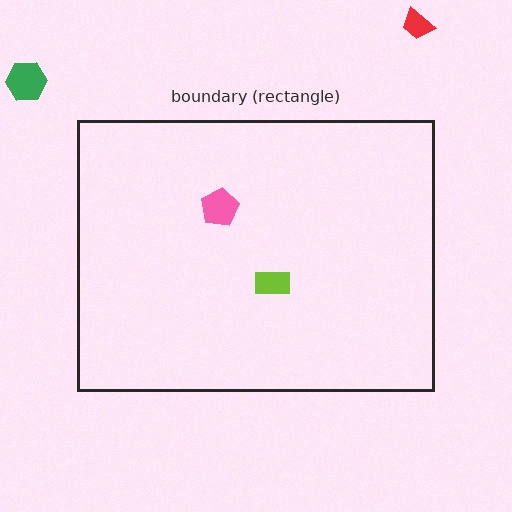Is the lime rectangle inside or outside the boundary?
Inside.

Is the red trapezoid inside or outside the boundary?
Outside.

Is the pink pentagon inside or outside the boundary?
Inside.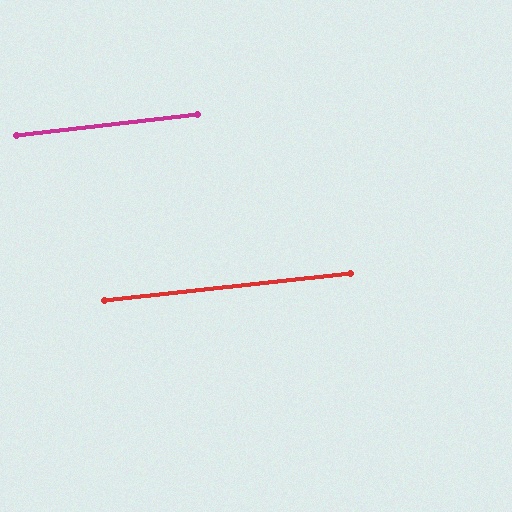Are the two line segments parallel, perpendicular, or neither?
Parallel — their directions differ by only 0.5°.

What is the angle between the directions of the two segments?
Approximately 0 degrees.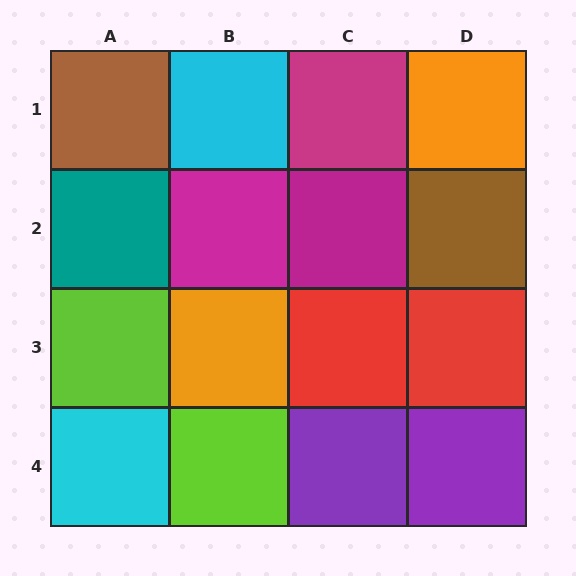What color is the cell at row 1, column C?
Magenta.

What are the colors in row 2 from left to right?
Teal, magenta, magenta, brown.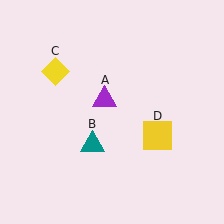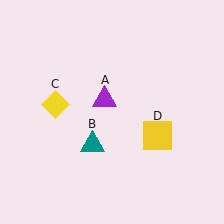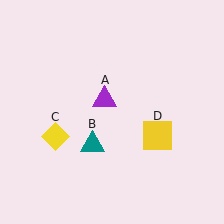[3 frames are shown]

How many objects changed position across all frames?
1 object changed position: yellow diamond (object C).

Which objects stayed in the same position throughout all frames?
Purple triangle (object A) and teal triangle (object B) and yellow square (object D) remained stationary.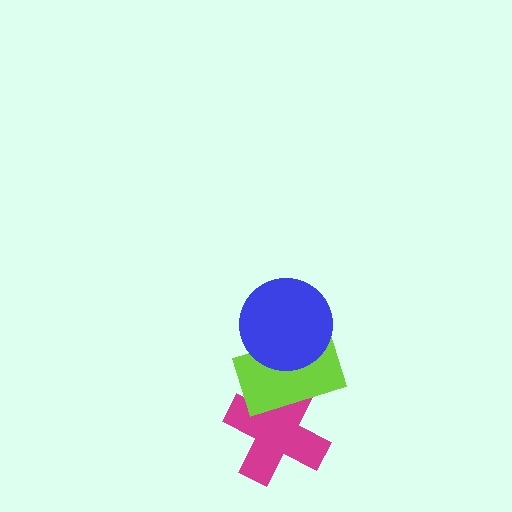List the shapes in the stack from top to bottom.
From top to bottom: the blue circle, the lime rectangle, the magenta cross.